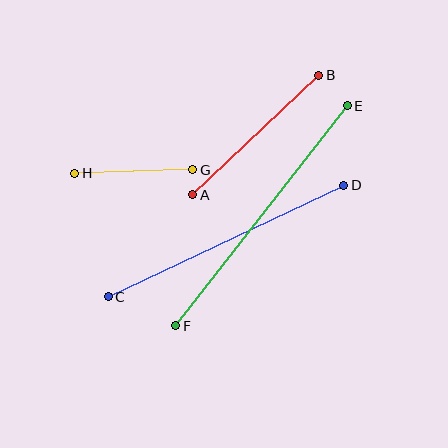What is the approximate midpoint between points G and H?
The midpoint is at approximately (134, 172) pixels.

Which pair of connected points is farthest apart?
Points E and F are farthest apart.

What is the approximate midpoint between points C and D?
The midpoint is at approximately (226, 241) pixels.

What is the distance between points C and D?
The distance is approximately 261 pixels.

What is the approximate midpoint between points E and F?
The midpoint is at approximately (262, 216) pixels.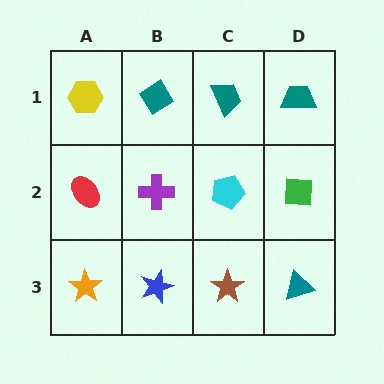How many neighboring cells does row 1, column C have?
3.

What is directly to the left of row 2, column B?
A red ellipse.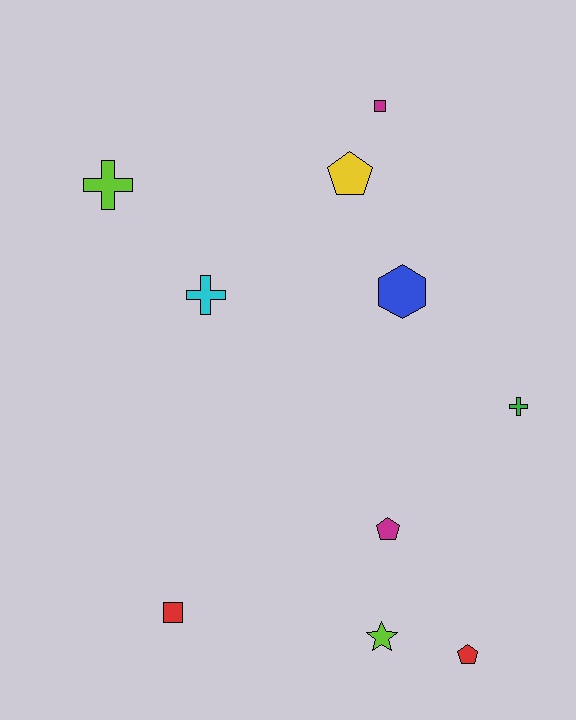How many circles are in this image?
There are no circles.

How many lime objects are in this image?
There are 2 lime objects.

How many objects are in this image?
There are 10 objects.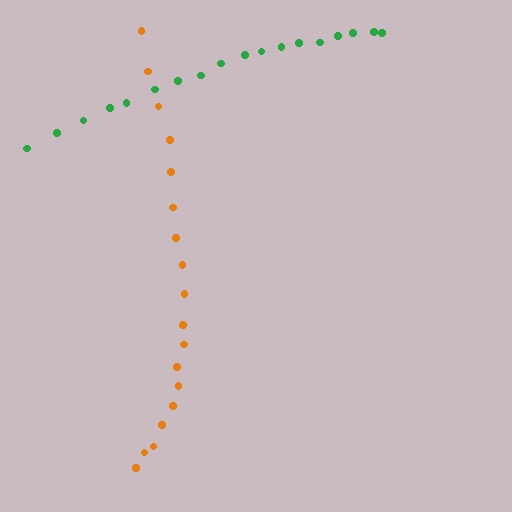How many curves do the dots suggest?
There are 2 distinct paths.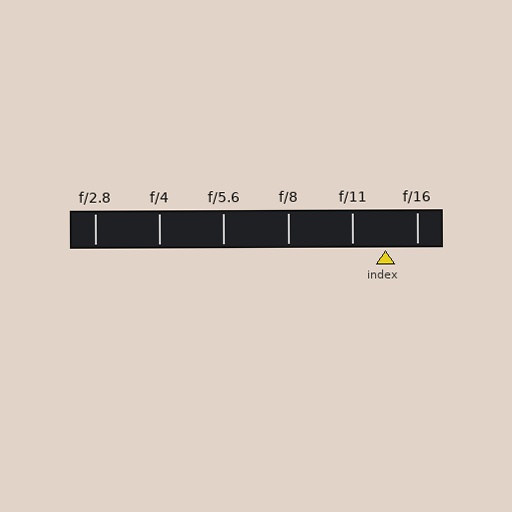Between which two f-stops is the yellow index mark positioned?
The index mark is between f/11 and f/16.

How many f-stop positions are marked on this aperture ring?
There are 6 f-stop positions marked.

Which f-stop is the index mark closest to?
The index mark is closest to f/16.